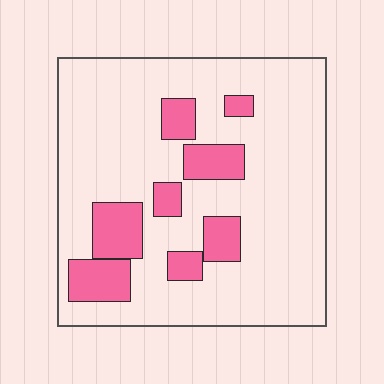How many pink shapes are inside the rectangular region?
8.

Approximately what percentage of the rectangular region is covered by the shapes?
Approximately 20%.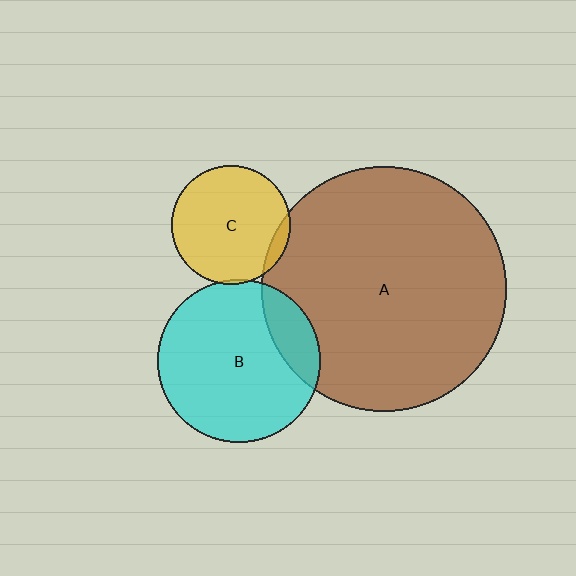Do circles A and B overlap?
Yes.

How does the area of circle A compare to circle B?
Approximately 2.3 times.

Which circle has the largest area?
Circle A (brown).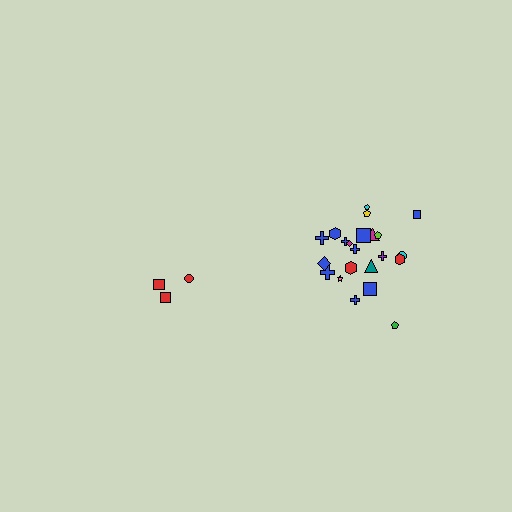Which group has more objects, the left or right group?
The right group.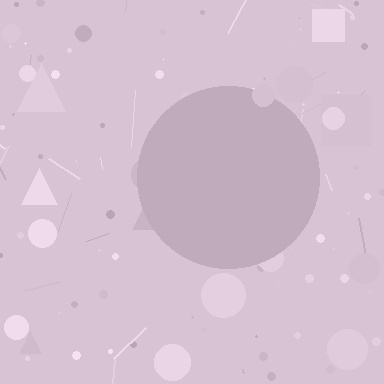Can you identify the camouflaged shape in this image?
The camouflaged shape is a circle.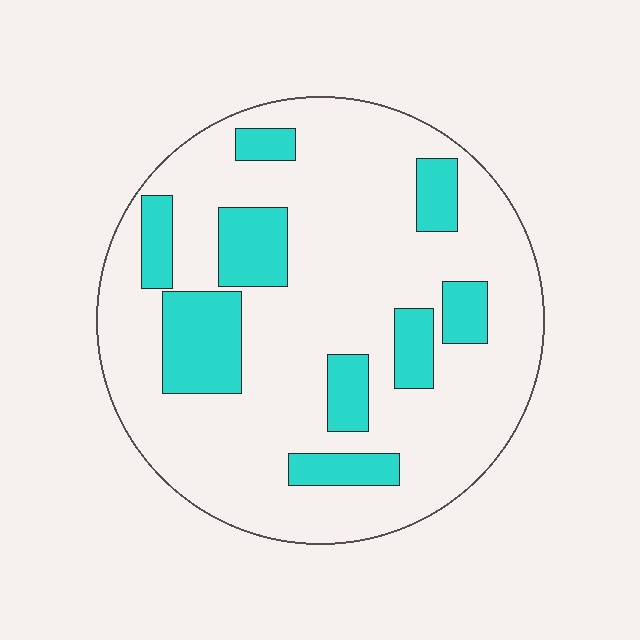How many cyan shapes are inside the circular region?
9.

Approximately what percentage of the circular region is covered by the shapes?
Approximately 20%.